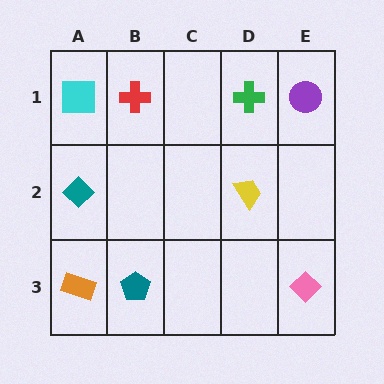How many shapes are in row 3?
3 shapes.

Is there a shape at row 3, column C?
No, that cell is empty.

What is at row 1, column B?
A red cross.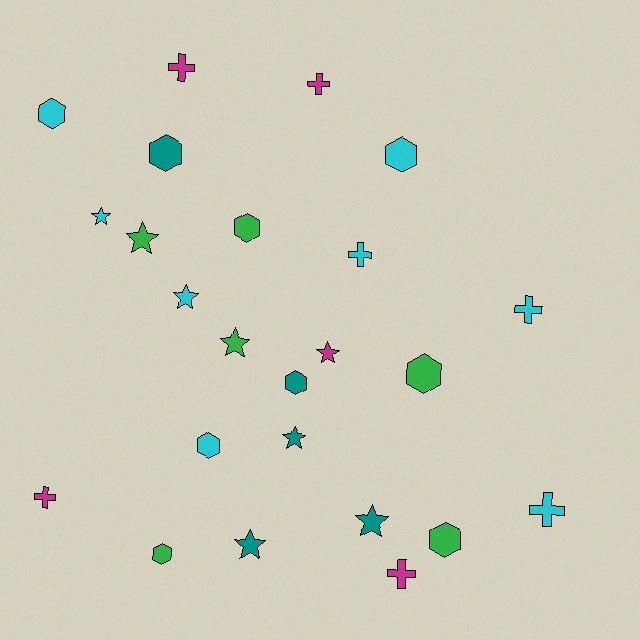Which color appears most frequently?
Cyan, with 8 objects.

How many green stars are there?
There are 2 green stars.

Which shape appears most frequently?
Hexagon, with 9 objects.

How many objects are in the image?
There are 24 objects.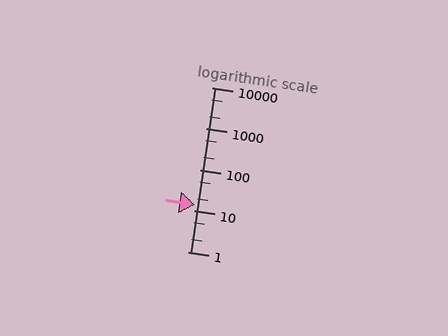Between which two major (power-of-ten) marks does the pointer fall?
The pointer is between 10 and 100.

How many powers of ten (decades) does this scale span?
The scale spans 4 decades, from 1 to 10000.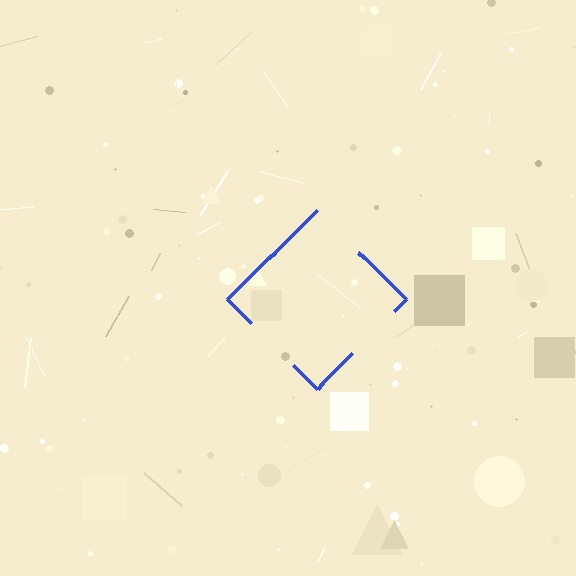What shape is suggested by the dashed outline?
The dashed outline suggests a diamond.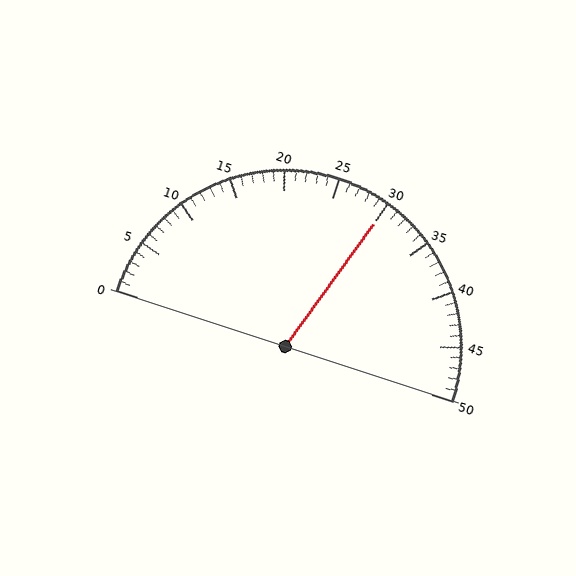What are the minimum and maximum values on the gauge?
The gauge ranges from 0 to 50.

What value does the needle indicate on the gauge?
The needle indicates approximately 30.